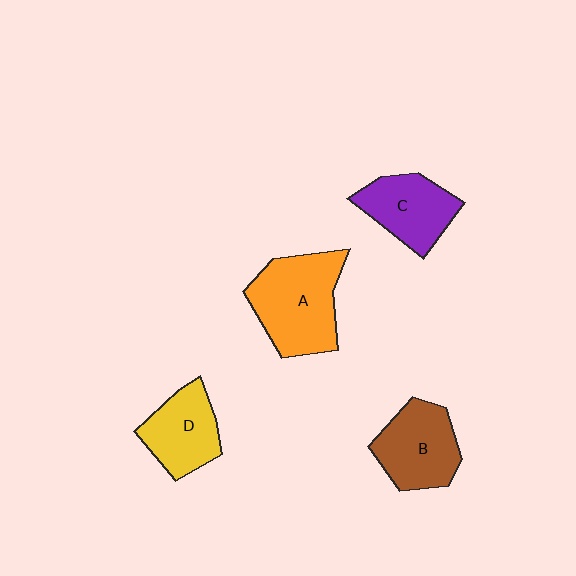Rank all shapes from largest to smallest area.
From largest to smallest: A (orange), B (brown), C (purple), D (yellow).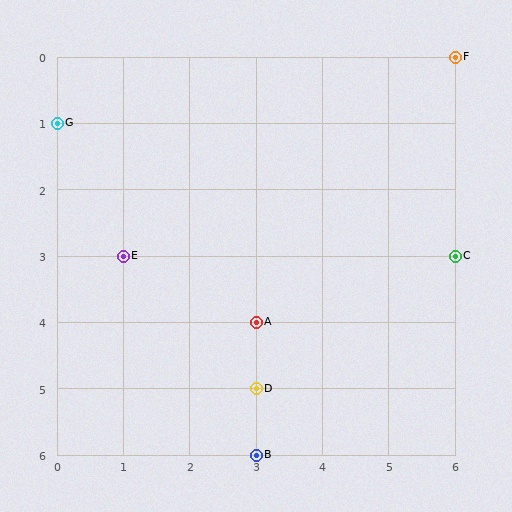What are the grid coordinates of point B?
Point B is at grid coordinates (3, 6).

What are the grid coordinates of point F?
Point F is at grid coordinates (6, 0).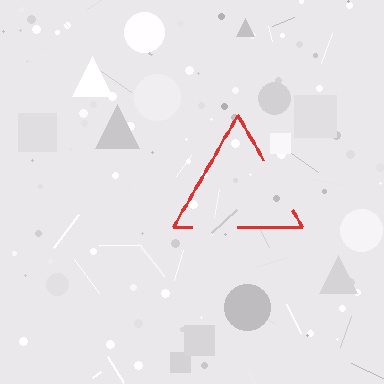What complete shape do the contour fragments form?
The contour fragments form a triangle.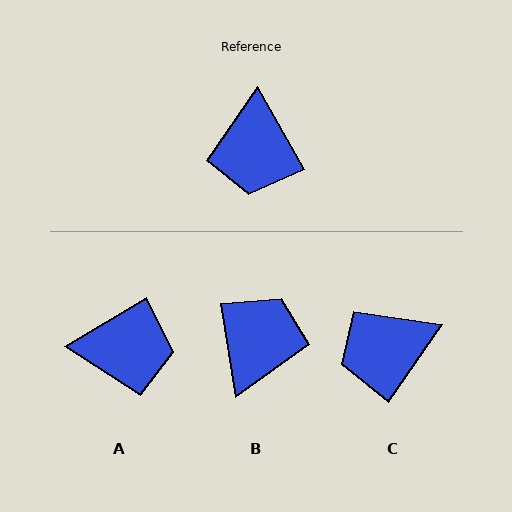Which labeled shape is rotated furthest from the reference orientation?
B, about 160 degrees away.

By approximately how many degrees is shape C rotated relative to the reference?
Approximately 63 degrees clockwise.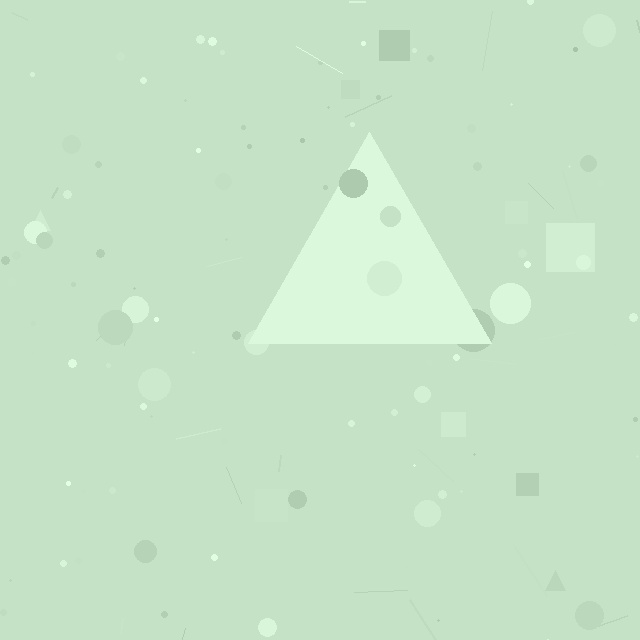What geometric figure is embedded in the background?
A triangle is embedded in the background.